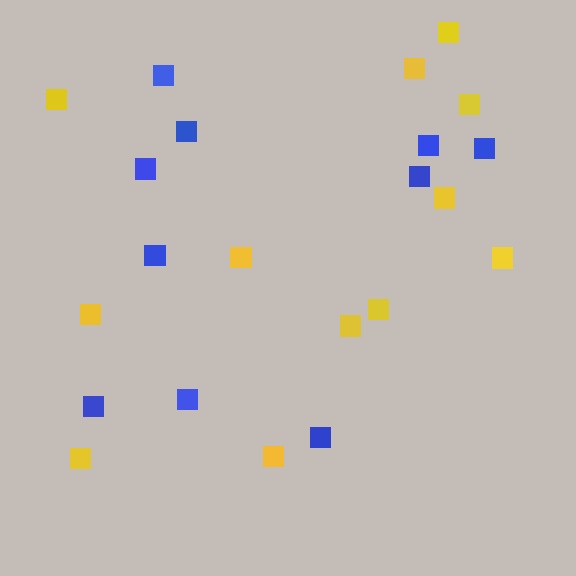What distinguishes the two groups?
There are 2 groups: one group of yellow squares (12) and one group of blue squares (10).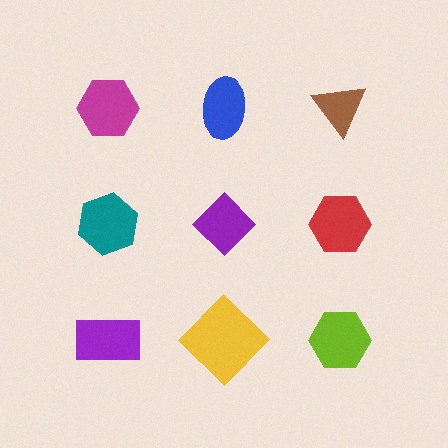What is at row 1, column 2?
A blue ellipse.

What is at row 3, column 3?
A lime hexagon.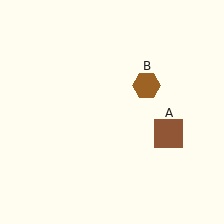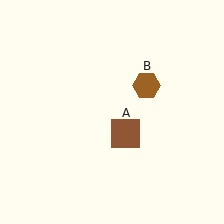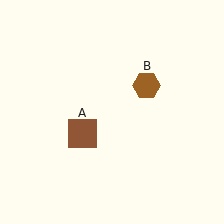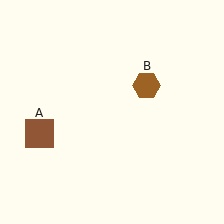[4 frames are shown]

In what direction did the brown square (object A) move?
The brown square (object A) moved left.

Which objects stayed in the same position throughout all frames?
Brown hexagon (object B) remained stationary.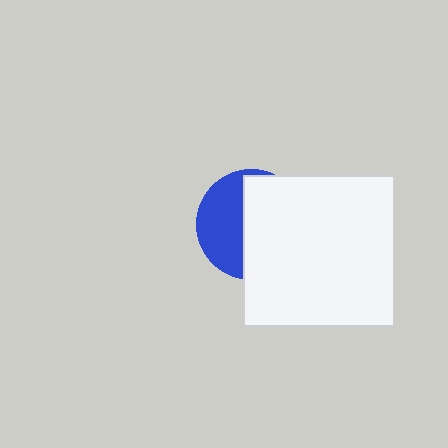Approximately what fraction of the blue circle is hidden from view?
Roughly 57% of the blue circle is hidden behind the white square.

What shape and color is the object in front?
The object in front is a white square.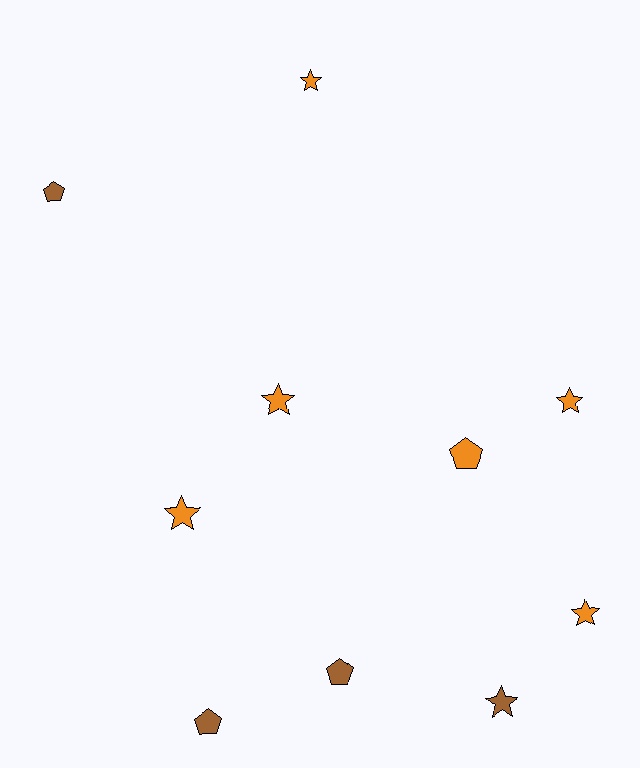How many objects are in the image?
There are 10 objects.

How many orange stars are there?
There are 5 orange stars.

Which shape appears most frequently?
Star, with 6 objects.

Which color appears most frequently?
Orange, with 6 objects.